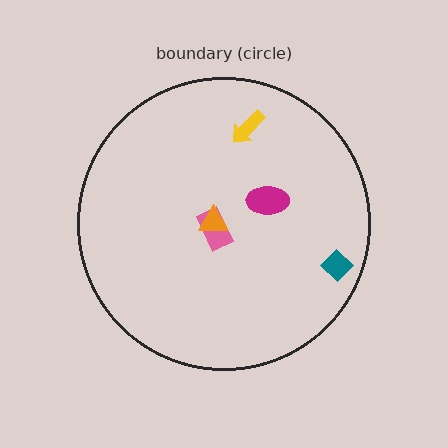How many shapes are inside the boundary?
5 inside, 0 outside.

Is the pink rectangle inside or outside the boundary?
Inside.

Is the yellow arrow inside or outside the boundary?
Inside.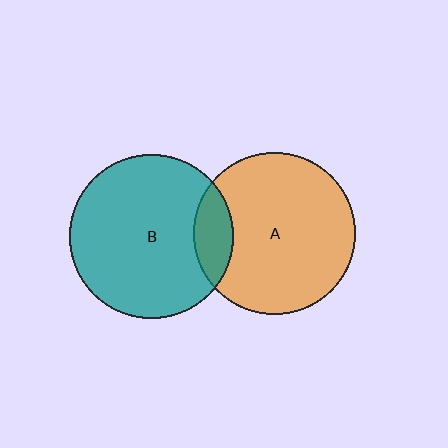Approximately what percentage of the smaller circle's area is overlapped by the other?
Approximately 15%.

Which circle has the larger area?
Circle B (teal).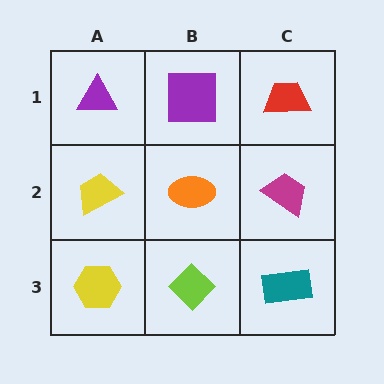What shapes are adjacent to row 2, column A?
A purple triangle (row 1, column A), a yellow hexagon (row 3, column A), an orange ellipse (row 2, column B).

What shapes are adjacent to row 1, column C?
A magenta trapezoid (row 2, column C), a purple square (row 1, column B).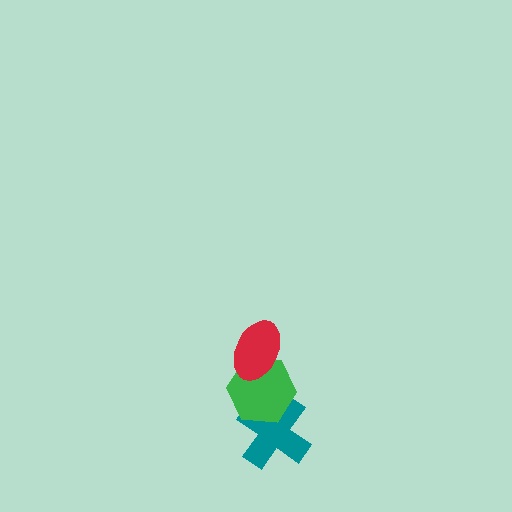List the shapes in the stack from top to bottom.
From top to bottom: the red ellipse, the green hexagon, the teal cross.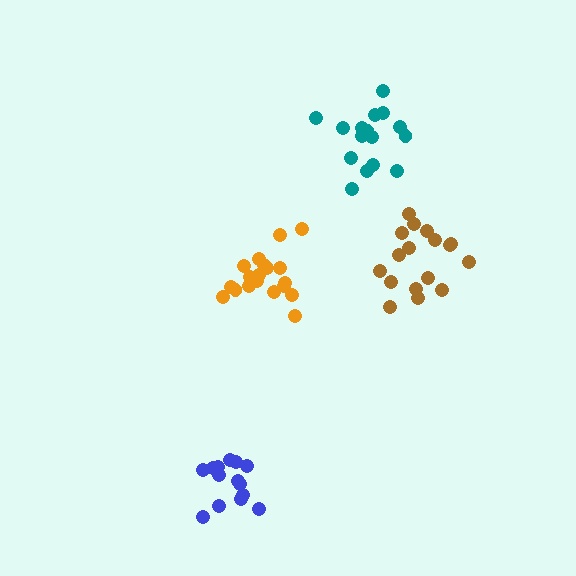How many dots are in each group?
Group 1: 16 dots, Group 2: 14 dots, Group 3: 17 dots, Group 4: 19 dots (66 total).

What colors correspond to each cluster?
The clusters are colored: teal, blue, brown, orange.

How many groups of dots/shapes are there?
There are 4 groups.